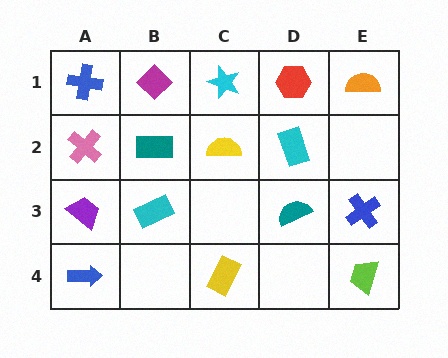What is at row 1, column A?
A blue cross.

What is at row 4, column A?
A blue arrow.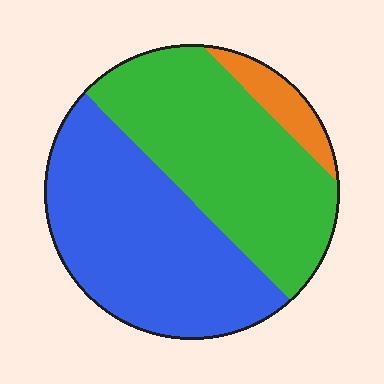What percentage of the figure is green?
Green covers roughly 45% of the figure.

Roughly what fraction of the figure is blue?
Blue takes up about one half (1/2) of the figure.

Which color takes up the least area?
Orange, at roughly 5%.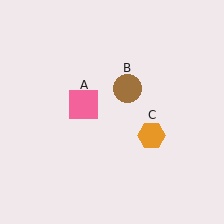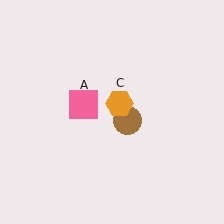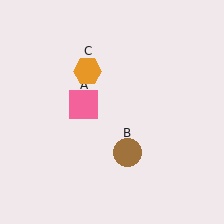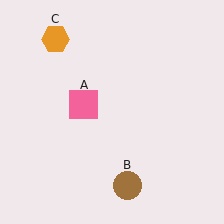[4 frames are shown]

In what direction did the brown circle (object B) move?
The brown circle (object B) moved down.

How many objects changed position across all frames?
2 objects changed position: brown circle (object B), orange hexagon (object C).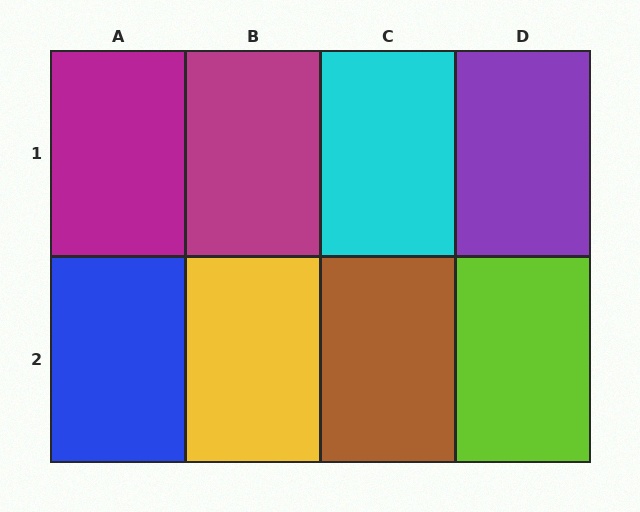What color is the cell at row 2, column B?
Yellow.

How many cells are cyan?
1 cell is cyan.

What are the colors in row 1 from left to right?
Magenta, magenta, cyan, purple.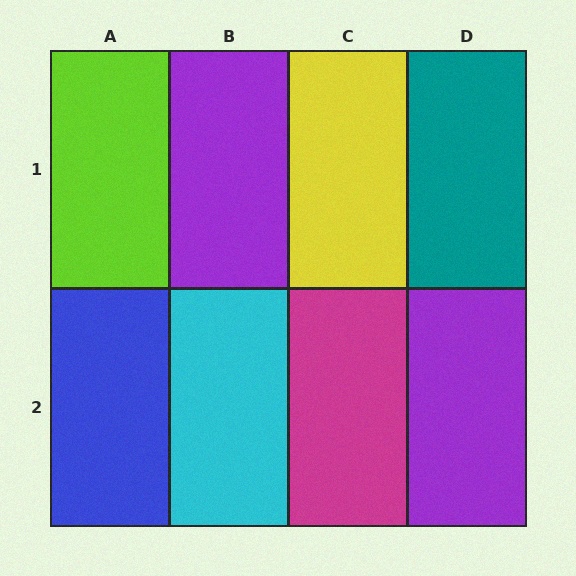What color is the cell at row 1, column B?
Purple.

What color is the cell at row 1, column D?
Teal.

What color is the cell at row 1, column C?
Yellow.